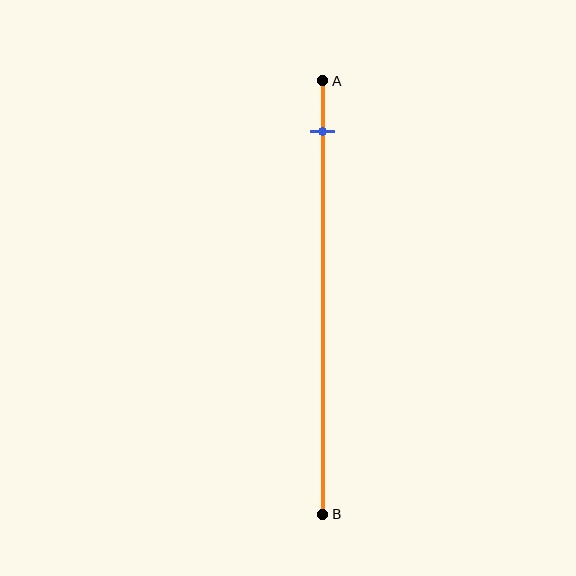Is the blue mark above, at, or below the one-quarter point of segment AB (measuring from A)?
The blue mark is above the one-quarter point of segment AB.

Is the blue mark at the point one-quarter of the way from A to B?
No, the mark is at about 10% from A, not at the 25% one-quarter point.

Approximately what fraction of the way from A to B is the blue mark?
The blue mark is approximately 10% of the way from A to B.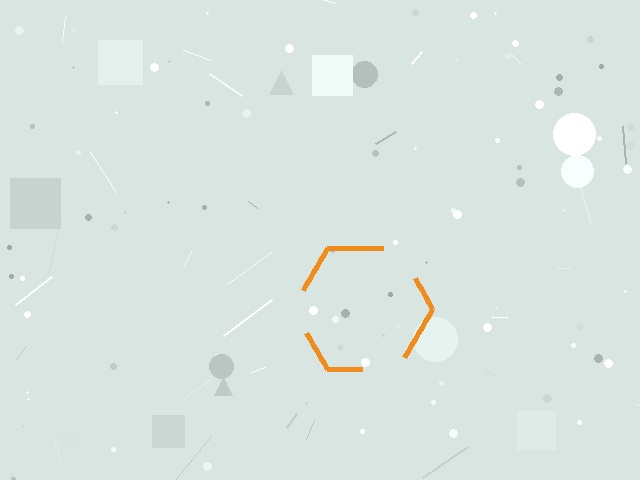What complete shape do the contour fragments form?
The contour fragments form a hexagon.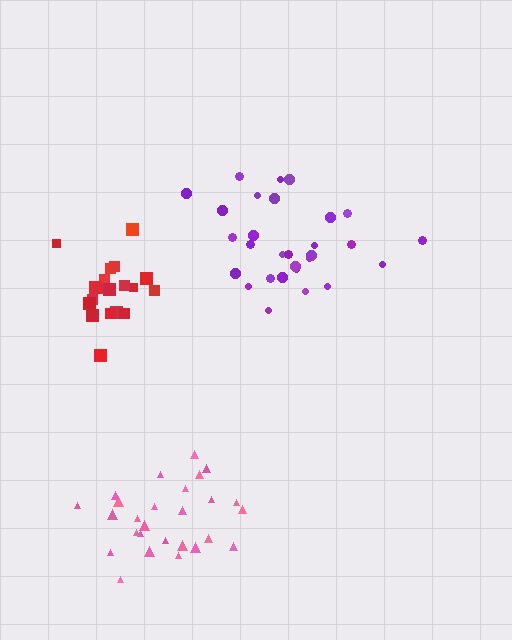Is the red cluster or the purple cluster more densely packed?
Red.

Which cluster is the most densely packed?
Red.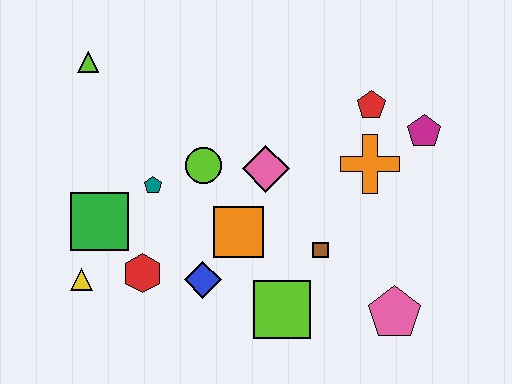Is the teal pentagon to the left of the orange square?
Yes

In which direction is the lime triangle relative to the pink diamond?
The lime triangle is to the left of the pink diamond.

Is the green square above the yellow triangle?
Yes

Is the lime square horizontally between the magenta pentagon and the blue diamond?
Yes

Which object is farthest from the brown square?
The lime triangle is farthest from the brown square.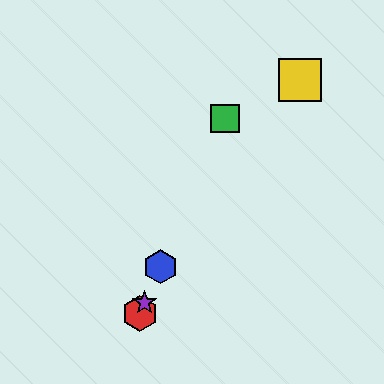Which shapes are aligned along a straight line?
The red hexagon, the blue hexagon, the green square, the purple star are aligned along a straight line.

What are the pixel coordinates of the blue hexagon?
The blue hexagon is at (160, 267).